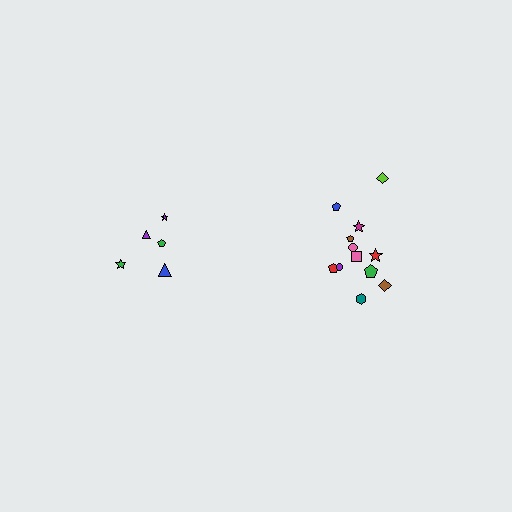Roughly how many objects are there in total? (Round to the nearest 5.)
Roughly 15 objects in total.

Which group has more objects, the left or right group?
The right group.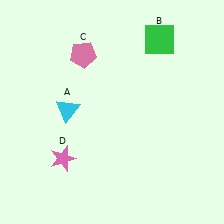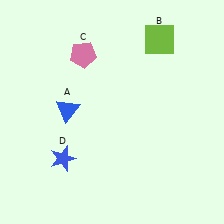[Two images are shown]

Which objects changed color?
A changed from cyan to blue. B changed from green to lime. D changed from pink to blue.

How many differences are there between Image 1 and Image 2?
There are 3 differences between the two images.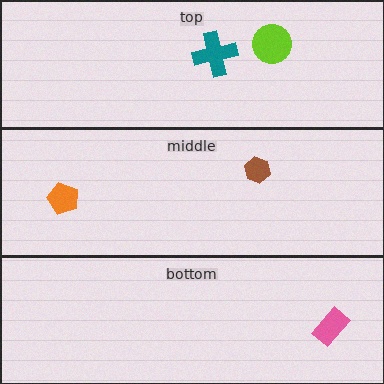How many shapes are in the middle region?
2.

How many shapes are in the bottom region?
1.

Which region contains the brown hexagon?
The middle region.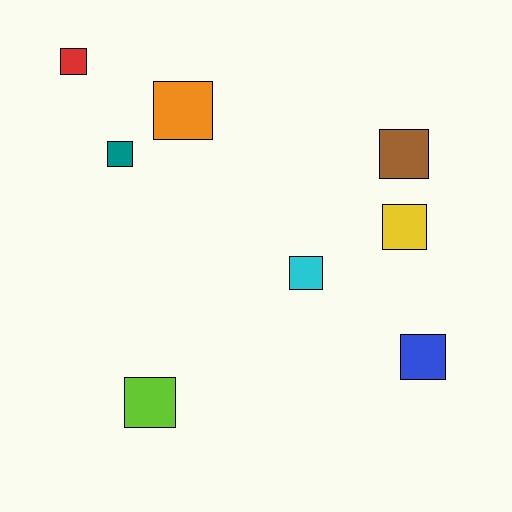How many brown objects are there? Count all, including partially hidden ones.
There is 1 brown object.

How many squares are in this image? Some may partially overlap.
There are 8 squares.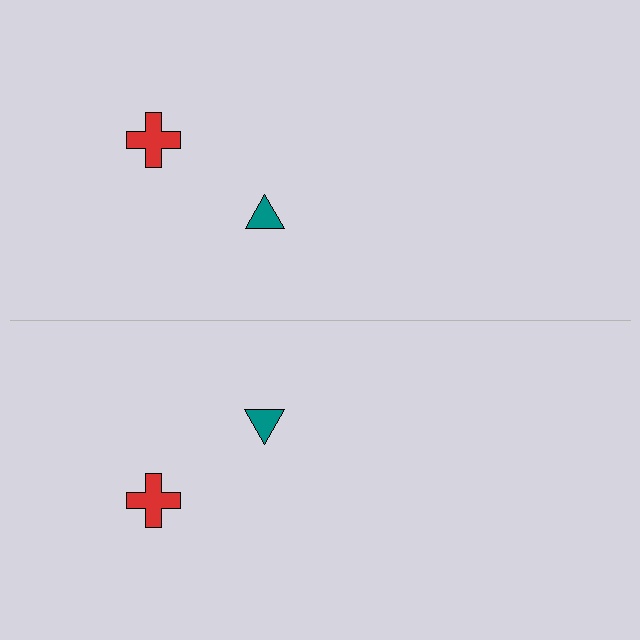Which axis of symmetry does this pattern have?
The pattern has a horizontal axis of symmetry running through the center of the image.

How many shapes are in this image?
There are 4 shapes in this image.